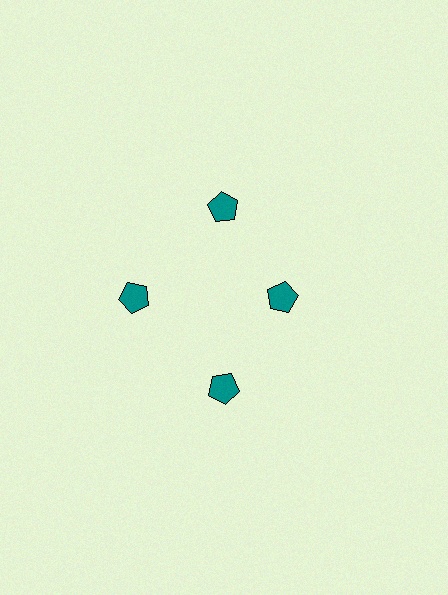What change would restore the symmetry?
The symmetry would be restored by moving it outward, back onto the ring so that all 4 pentagons sit at equal angles and equal distance from the center.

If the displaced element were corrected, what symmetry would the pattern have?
It would have 4-fold rotational symmetry — the pattern would map onto itself every 90 degrees.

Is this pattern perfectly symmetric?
No. The 4 teal pentagons are arranged in a ring, but one element near the 3 o'clock position is pulled inward toward the center, breaking the 4-fold rotational symmetry.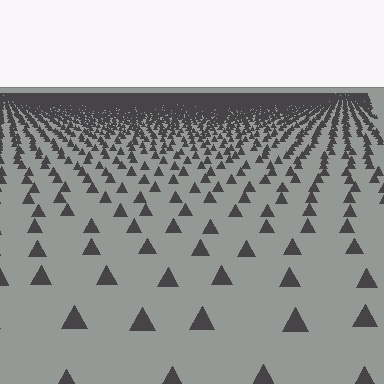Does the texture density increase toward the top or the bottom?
Density increases toward the top.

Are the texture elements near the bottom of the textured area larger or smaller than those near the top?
Larger. Near the bottom, elements are closer to the viewer and appear at a bigger on-screen size.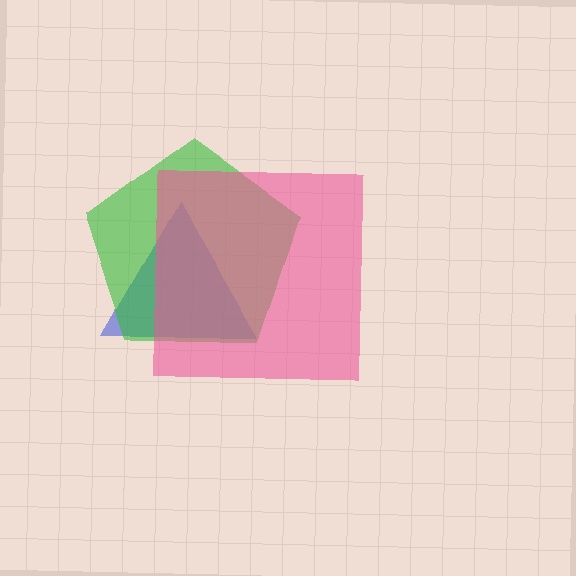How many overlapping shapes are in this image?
There are 3 overlapping shapes in the image.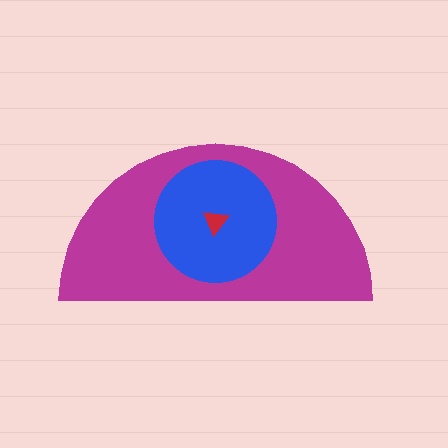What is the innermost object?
The red triangle.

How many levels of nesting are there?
3.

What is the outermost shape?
The magenta semicircle.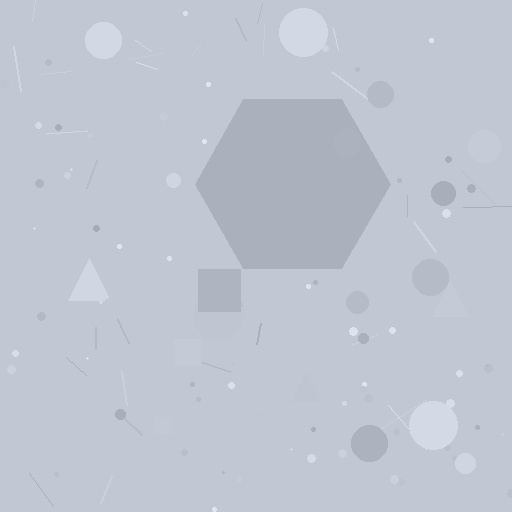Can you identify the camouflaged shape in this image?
The camouflaged shape is a hexagon.